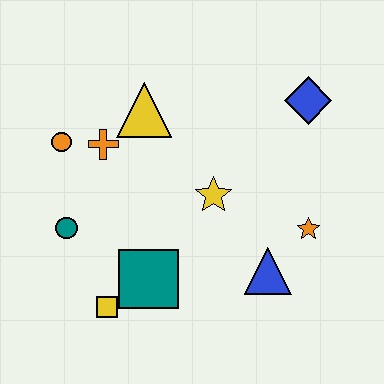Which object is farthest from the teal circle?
The blue diamond is farthest from the teal circle.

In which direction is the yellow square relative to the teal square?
The yellow square is to the left of the teal square.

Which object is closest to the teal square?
The yellow square is closest to the teal square.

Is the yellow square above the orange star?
No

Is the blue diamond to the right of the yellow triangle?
Yes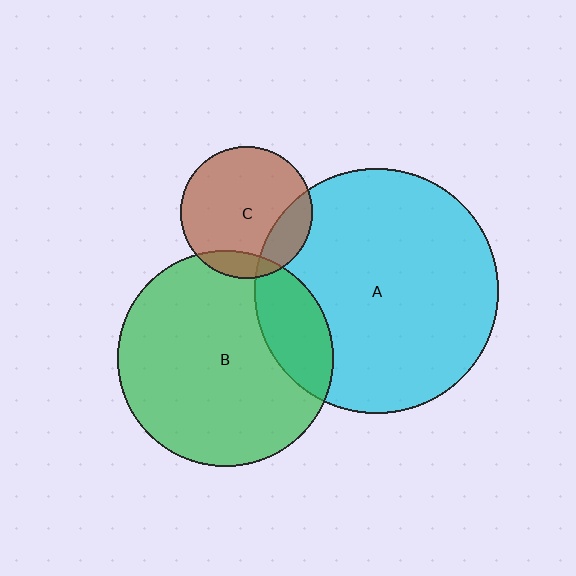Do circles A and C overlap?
Yes.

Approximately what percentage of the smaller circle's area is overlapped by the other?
Approximately 20%.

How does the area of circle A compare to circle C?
Approximately 3.4 times.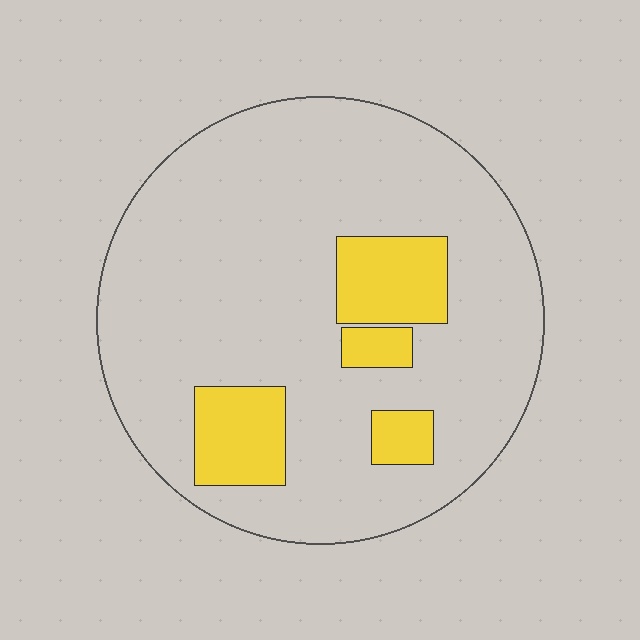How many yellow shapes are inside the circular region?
4.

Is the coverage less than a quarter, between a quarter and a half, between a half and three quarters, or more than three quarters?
Less than a quarter.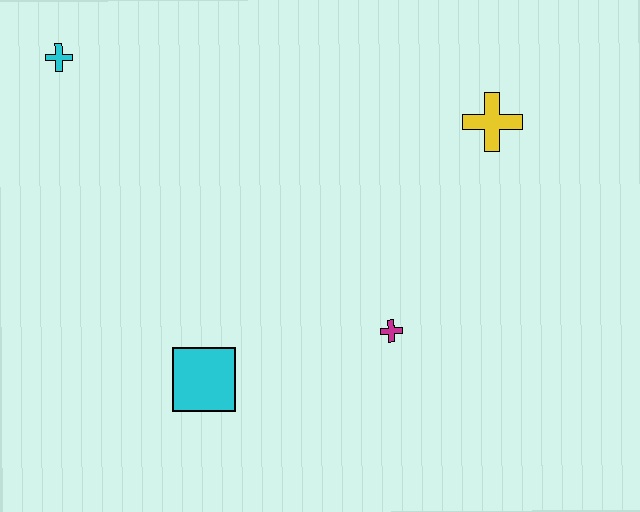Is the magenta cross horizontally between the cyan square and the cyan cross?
No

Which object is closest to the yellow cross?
The magenta cross is closest to the yellow cross.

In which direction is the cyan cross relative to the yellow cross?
The cyan cross is to the left of the yellow cross.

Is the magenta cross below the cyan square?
No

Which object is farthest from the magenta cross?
The cyan cross is farthest from the magenta cross.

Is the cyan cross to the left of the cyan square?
Yes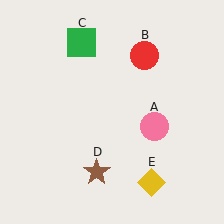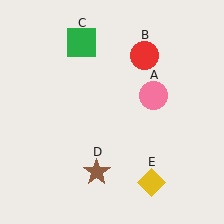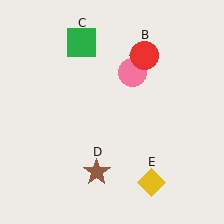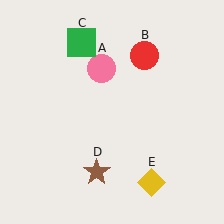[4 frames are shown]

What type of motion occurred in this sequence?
The pink circle (object A) rotated counterclockwise around the center of the scene.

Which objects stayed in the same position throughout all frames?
Red circle (object B) and green square (object C) and brown star (object D) and yellow diamond (object E) remained stationary.